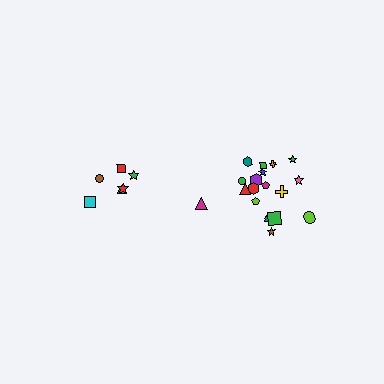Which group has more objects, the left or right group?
The right group.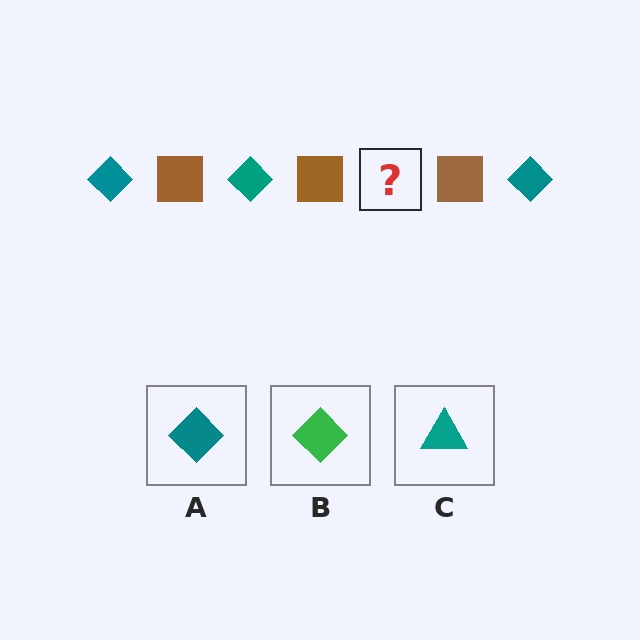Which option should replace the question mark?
Option A.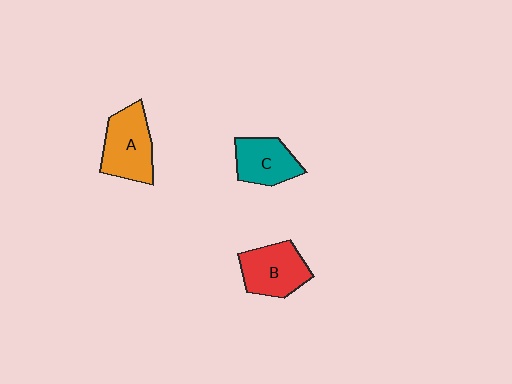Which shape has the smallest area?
Shape C (teal).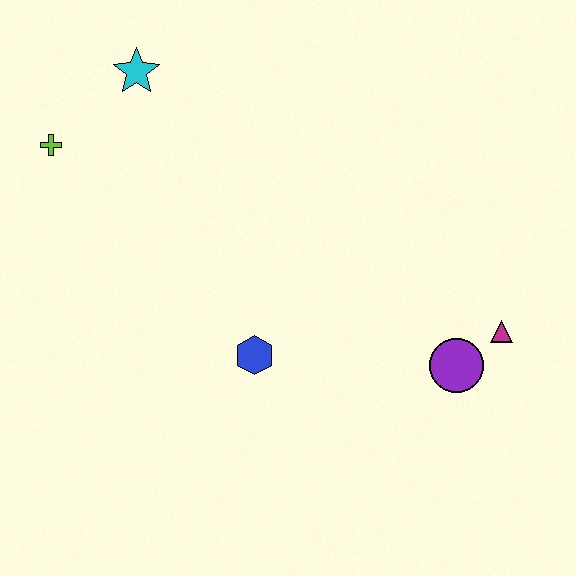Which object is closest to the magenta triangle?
The purple circle is closest to the magenta triangle.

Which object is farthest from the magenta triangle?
The lime cross is farthest from the magenta triangle.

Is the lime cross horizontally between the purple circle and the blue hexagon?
No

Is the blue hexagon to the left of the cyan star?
No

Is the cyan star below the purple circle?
No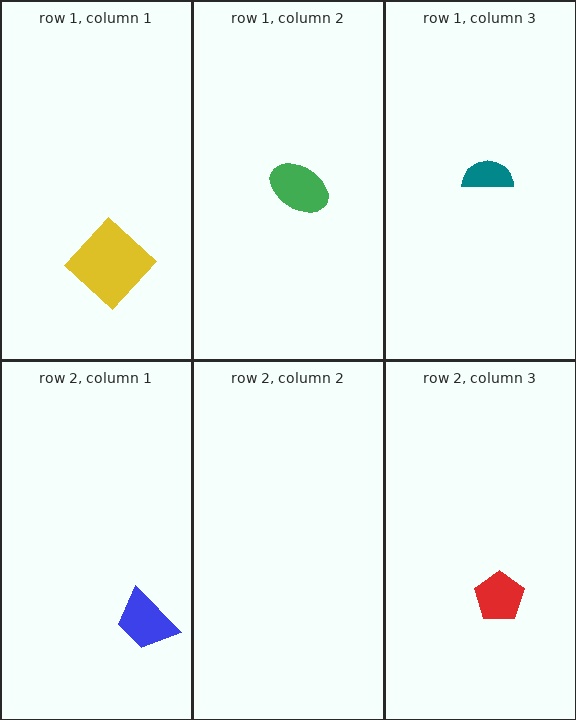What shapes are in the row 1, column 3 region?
The teal semicircle.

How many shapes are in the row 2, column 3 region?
1.